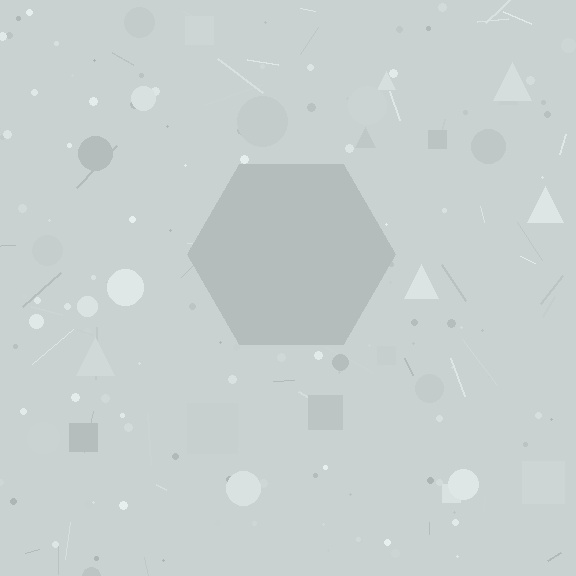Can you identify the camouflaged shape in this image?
The camouflaged shape is a hexagon.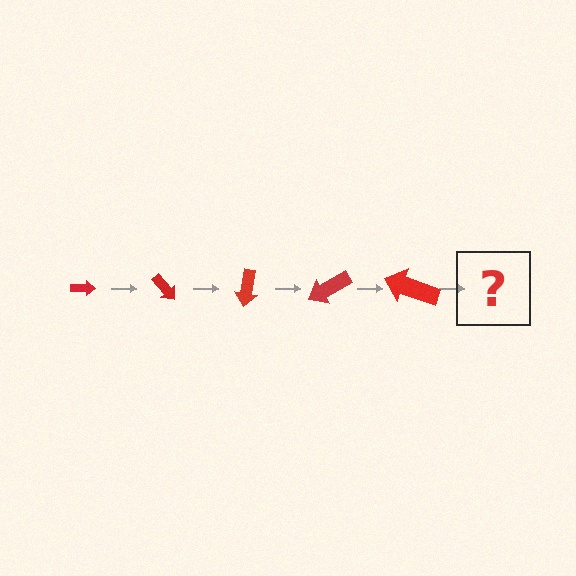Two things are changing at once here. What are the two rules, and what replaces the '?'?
The two rules are that the arrow grows larger each step and it rotates 50 degrees each step. The '?' should be an arrow, larger than the previous one and rotated 250 degrees from the start.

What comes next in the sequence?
The next element should be an arrow, larger than the previous one and rotated 250 degrees from the start.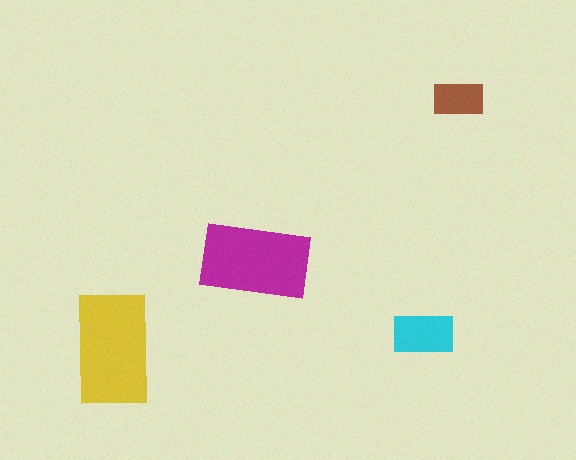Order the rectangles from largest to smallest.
the yellow one, the magenta one, the cyan one, the brown one.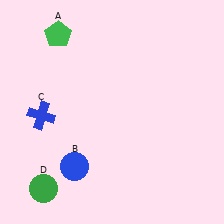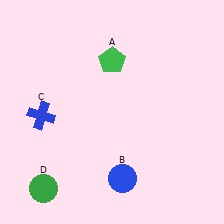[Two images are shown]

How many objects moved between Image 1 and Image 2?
2 objects moved between the two images.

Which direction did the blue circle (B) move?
The blue circle (B) moved right.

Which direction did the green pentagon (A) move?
The green pentagon (A) moved right.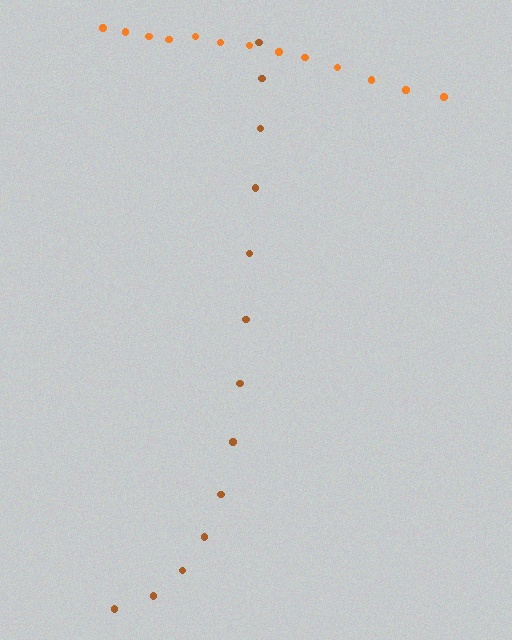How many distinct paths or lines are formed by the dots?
There are 2 distinct paths.